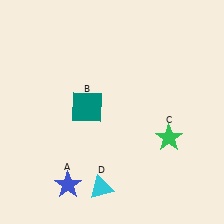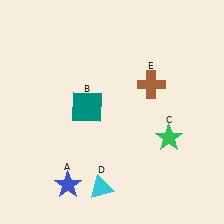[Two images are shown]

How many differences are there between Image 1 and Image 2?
There is 1 difference between the two images.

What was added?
A brown cross (E) was added in Image 2.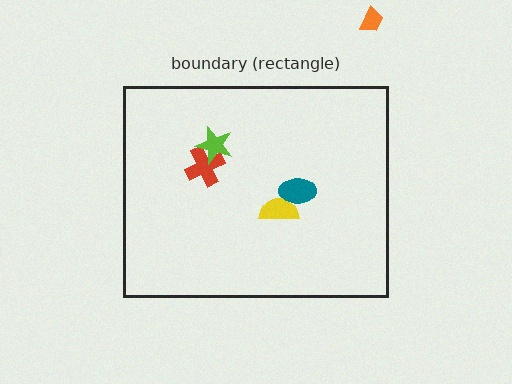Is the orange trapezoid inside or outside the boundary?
Outside.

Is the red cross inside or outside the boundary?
Inside.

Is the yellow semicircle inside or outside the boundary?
Inside.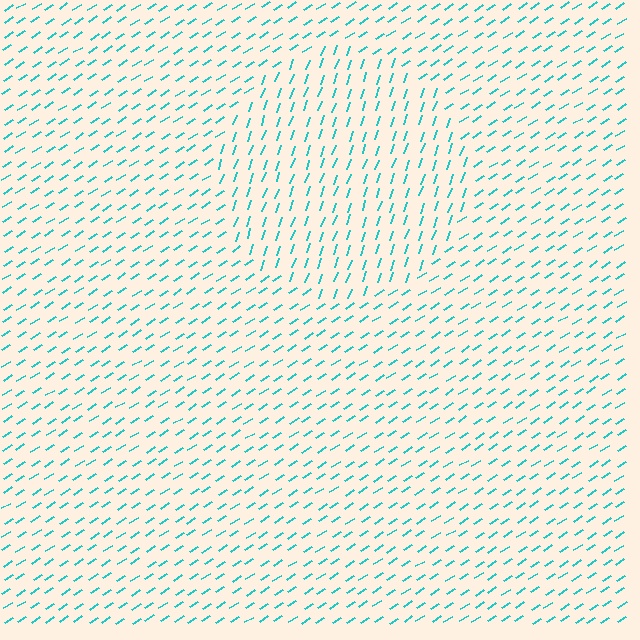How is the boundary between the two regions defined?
The boundary is defined purely by a change in line orientation (approximately 38 degrees difference). All lines are the same color and thickness.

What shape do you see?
I see a circle.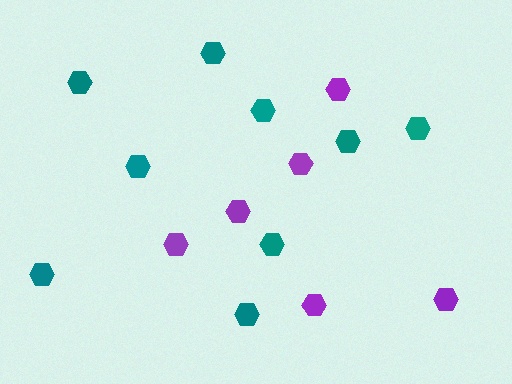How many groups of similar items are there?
There are 2 groups: one group of teal hexagons (9) and one group of purple hexagons (6).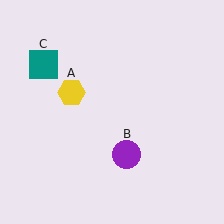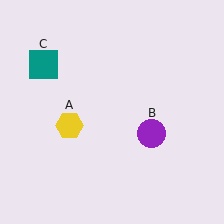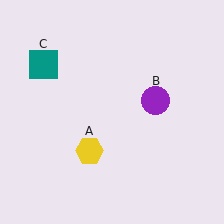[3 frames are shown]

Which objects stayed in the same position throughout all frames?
Teal square (object C) remained stationary.